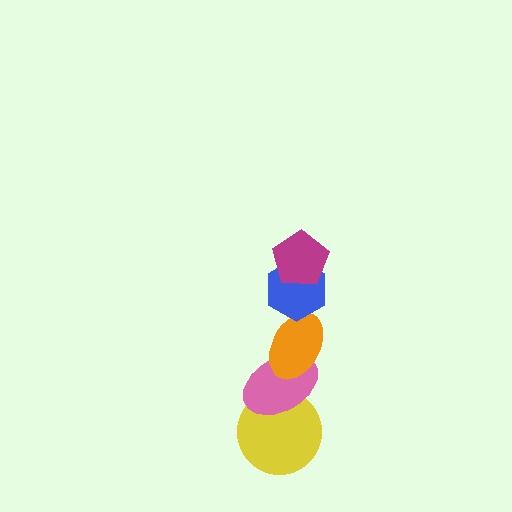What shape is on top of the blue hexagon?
The magenta pentagon is on top of the blue hexagon.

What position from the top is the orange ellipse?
The orange ellipse is 3rd from the top.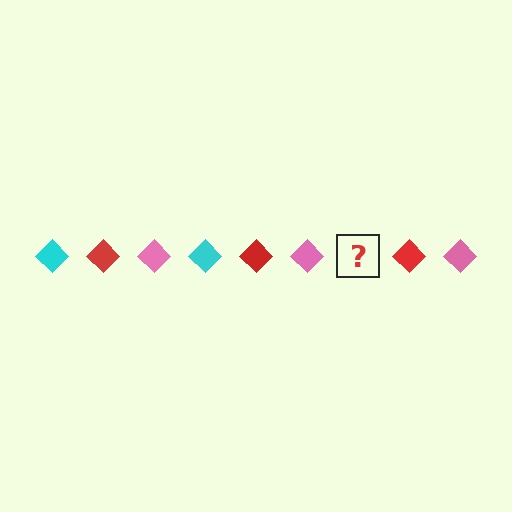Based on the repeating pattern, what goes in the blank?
The blank should be a cyan diamond.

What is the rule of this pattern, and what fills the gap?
The rule is that the pattern cycles through cyan, red, pink diamonds. The gap should be filled with a cyan diamond.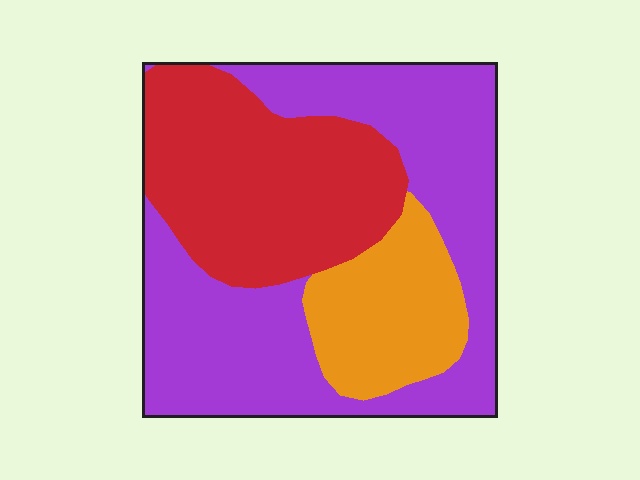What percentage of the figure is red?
Red covers roughly 35% of the figure.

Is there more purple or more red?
Purple.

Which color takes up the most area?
Purple, at roughly 50%.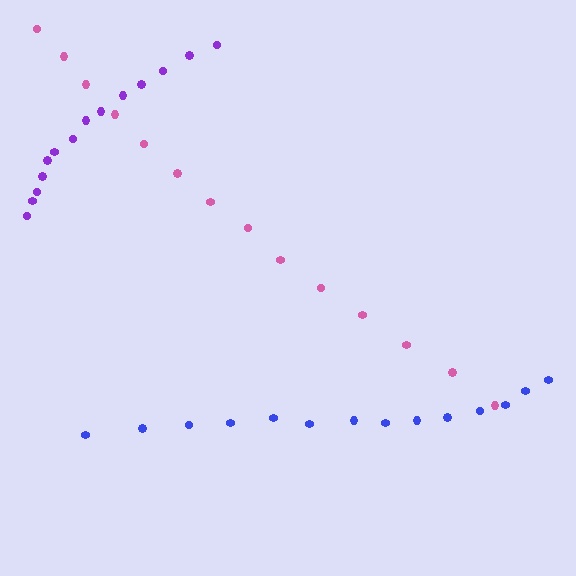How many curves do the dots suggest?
There are 3 distinct paths.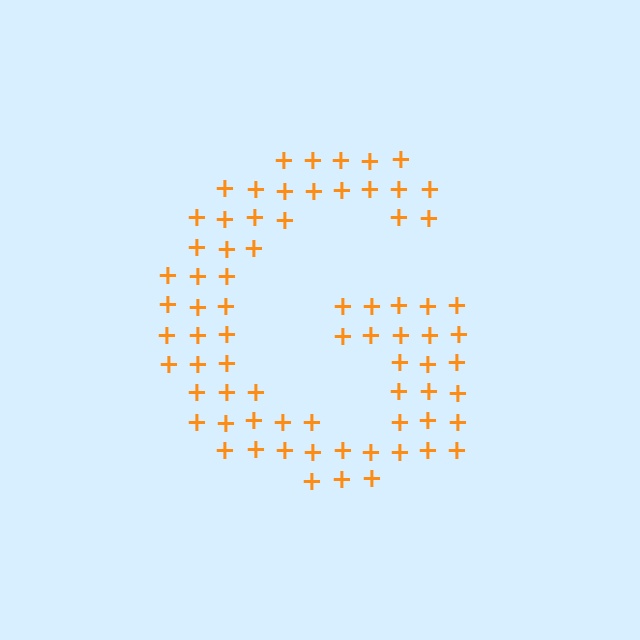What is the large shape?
The large shape is the letter G.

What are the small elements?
The small elements are plus signs.